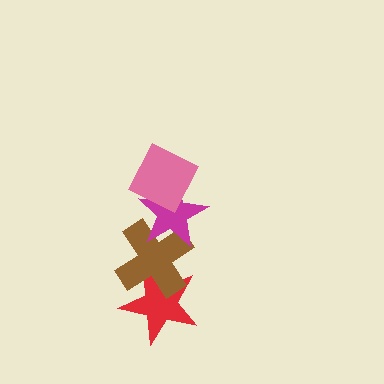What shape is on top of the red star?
The brown cross is on top of the red star.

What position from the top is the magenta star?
The magenta star is 2nd from the top.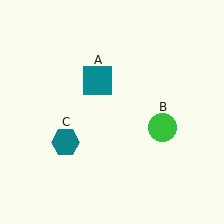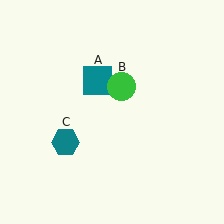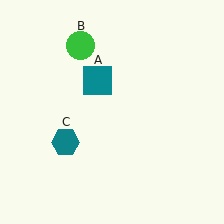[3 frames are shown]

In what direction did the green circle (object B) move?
The green circle (object B) moved up and to the left.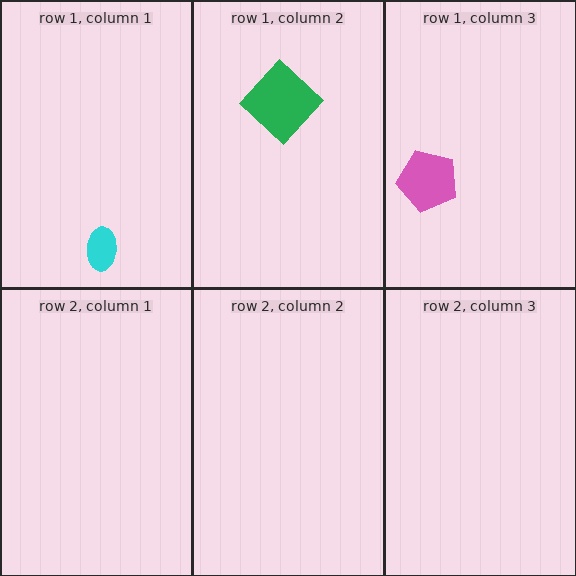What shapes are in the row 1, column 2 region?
The green diamond.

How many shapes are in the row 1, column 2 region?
1.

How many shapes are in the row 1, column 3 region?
1.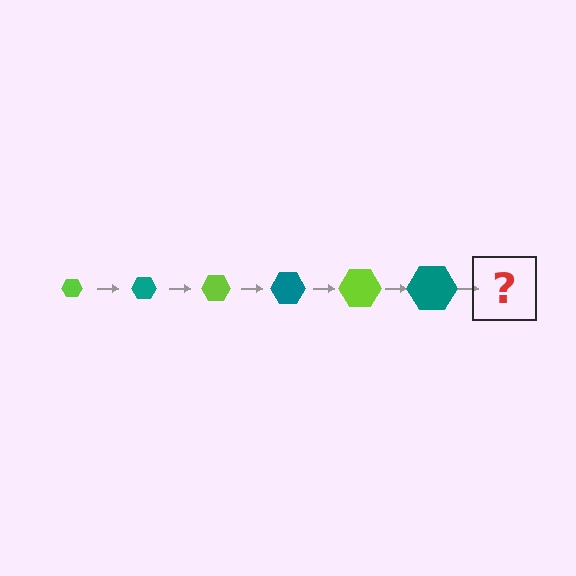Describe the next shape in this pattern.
It should be a lime hexagon, larger than the previous one.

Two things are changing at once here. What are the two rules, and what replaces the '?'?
The two rules are that the hexagon grows larger each step and the color cycles through lime and teal. The '?' should be a lime hexagon, larger than the previous one.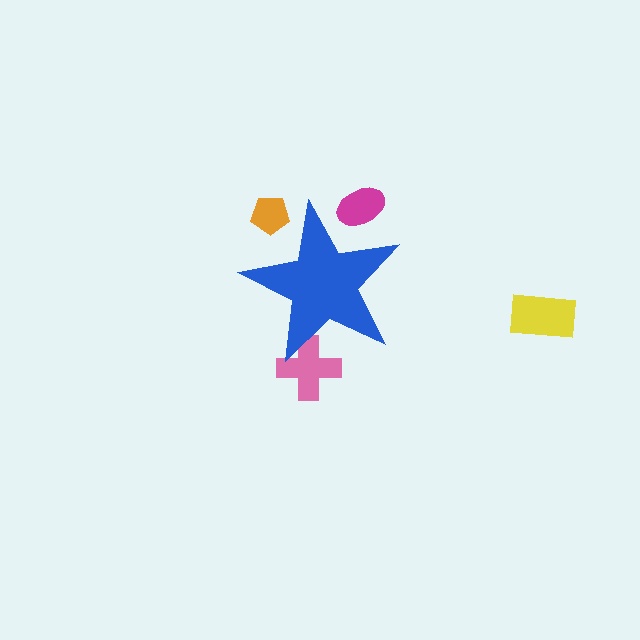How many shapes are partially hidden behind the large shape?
3 shapes are partially hidden.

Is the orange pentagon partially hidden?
Yes, the orange pentagon is partially hidden behind the blue star.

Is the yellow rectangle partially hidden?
No, the yellow rectangle is fully visible.